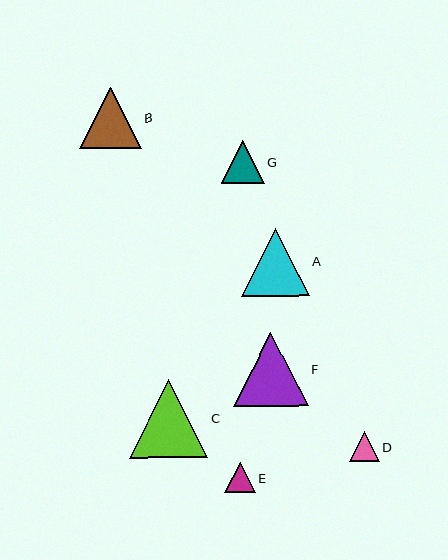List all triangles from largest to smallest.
From largest to smallest: C, F, A, B, G, E, D.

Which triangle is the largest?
Triangle C is the largest with a size of approximately 78 pixels.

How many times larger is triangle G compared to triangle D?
Triangle G is approximately 1.4 times the size of triangle D.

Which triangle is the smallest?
Triangle D is the smallest with a size of approximately 30 pixels.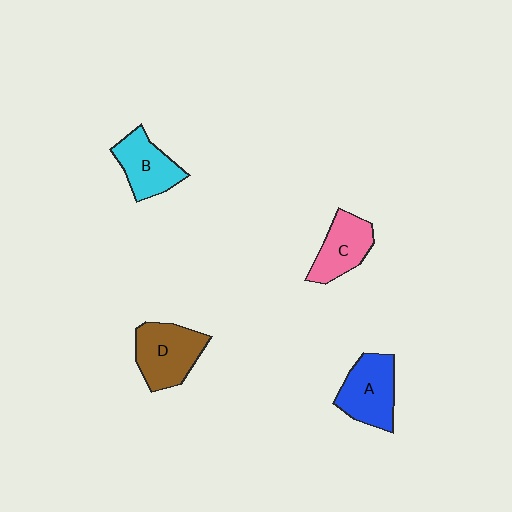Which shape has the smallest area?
Shape C (pink).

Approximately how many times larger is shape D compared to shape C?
Approximately 1.2 times.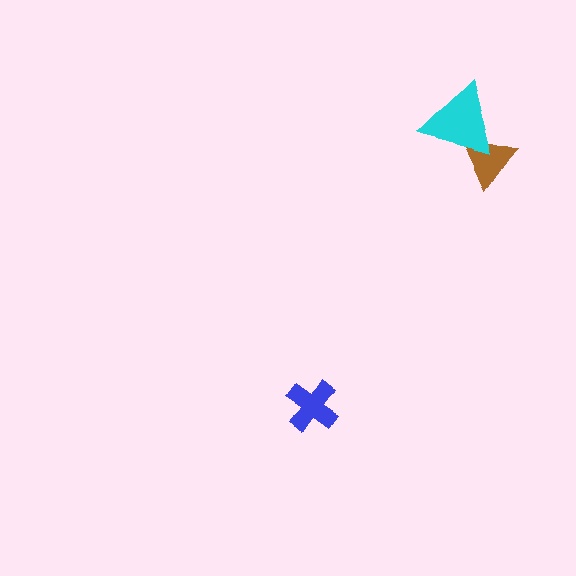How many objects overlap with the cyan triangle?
1 object overlaps with the cyan triangle.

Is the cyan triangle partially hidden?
No, no other shape covers it.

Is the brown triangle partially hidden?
Yes, it is partially covered by another shape.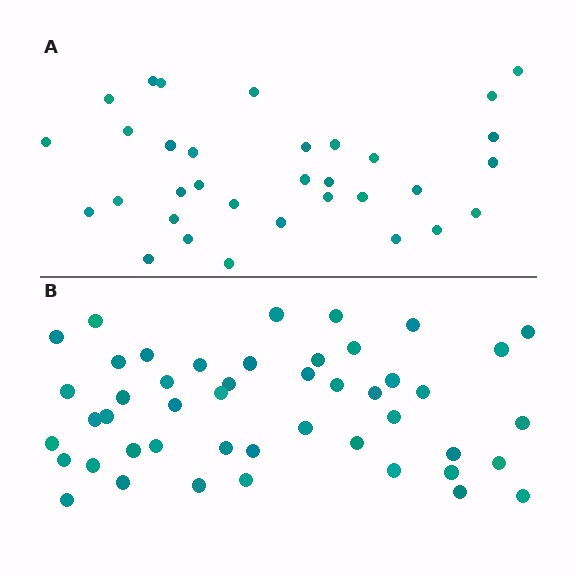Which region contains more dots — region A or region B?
Region B (the bottom region) has more dots.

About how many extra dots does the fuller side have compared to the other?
Region B has approximately 15 more dots than region A.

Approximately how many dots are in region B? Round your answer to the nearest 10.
About 50 dots. (The exact count is 47, which rounds to 50.)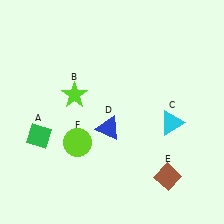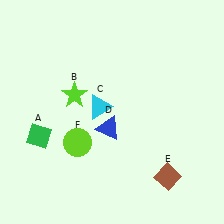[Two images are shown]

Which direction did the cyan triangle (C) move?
The cyan triangle (C) moved left.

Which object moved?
The cyan triangle (C) moved left.